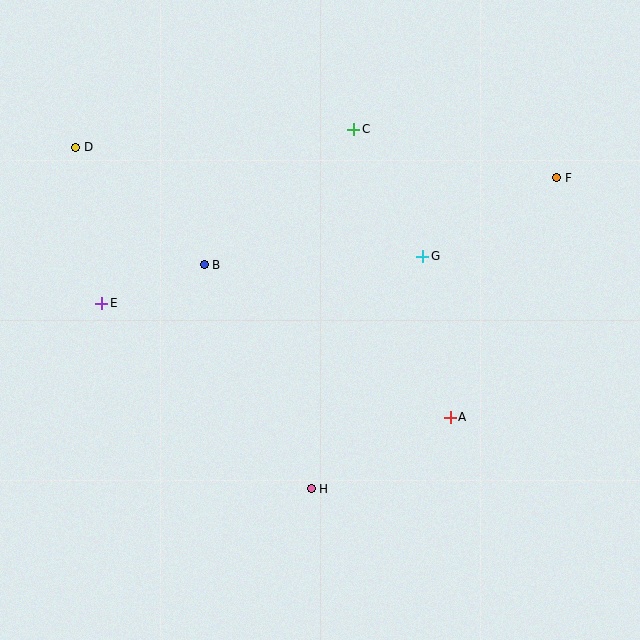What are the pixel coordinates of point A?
Point A is at (450, 417).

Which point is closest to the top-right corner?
Point F is closest to the top-right corner.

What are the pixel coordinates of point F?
Point F is at (557, 178).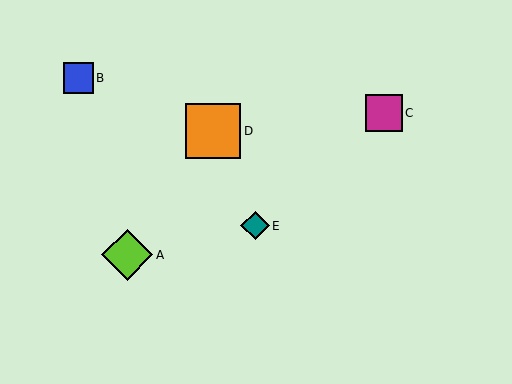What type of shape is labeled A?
Shape A is a lime diamond.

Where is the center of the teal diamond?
The center of the teal diamond is at (255, 226).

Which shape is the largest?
The orange square (labeled D) is the largest.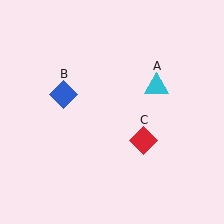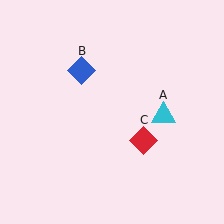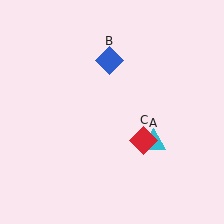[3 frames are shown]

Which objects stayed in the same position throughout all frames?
Red diamond (object C) remained stationary.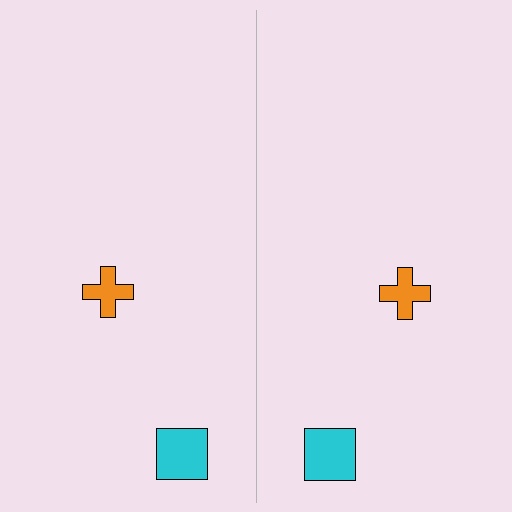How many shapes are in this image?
There are 4 shapes in this image.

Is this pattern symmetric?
Yes, this pattern has bilateral (reflection) symmetry.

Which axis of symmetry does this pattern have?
The pattern has a vertical axis of symmetry running through the center of the image.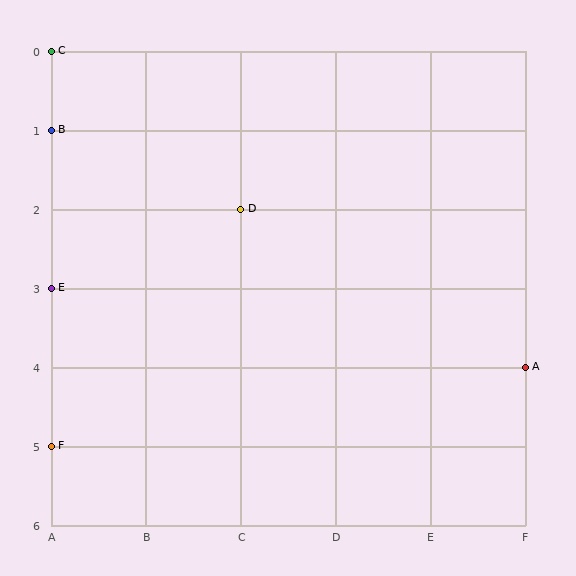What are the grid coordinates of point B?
Point B is at grid coordinates (A, 1).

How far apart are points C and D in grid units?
Points C and D are 2 columns and 2 rows apart (about 2.8 grid units diagonally).